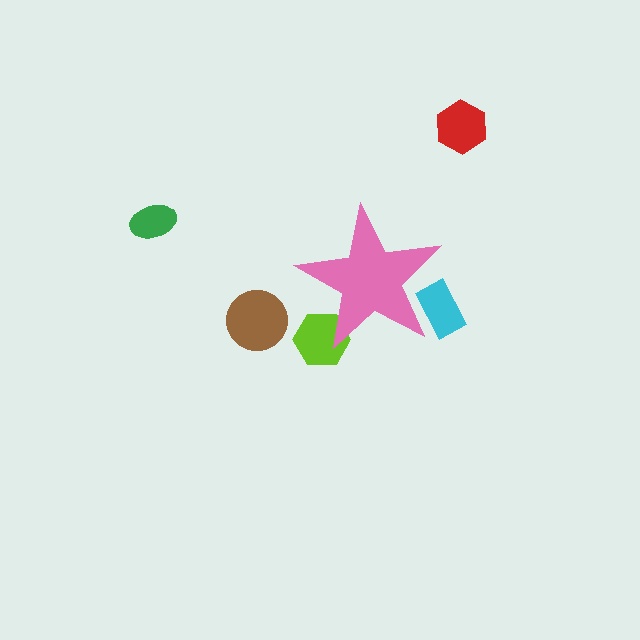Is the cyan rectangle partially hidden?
Yes, the cyan rectangle is partially hidden behind the pink star.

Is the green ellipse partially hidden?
No, the green ellipse is fully visible.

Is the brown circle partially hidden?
No, the brown circle is fully visible.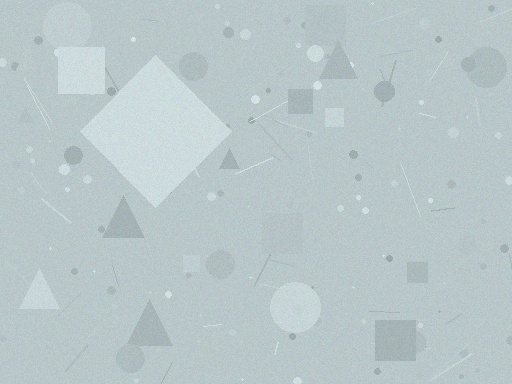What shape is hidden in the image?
A diamond is hidden in the image.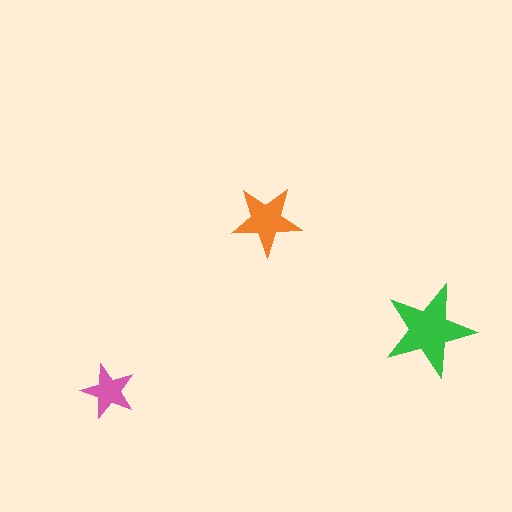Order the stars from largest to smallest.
the green one, the orange one, the pink one.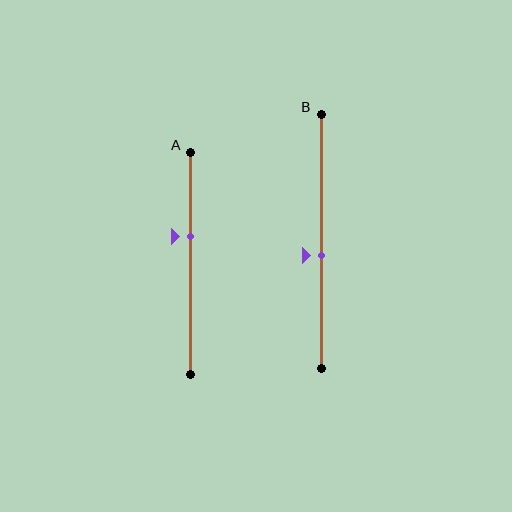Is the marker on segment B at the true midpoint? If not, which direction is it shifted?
No, the marker on segment B is shifted downward by about 6% of the segment length.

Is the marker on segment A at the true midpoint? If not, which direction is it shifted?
No, the marker on segment A is shifted upward by about 12% of the segment length.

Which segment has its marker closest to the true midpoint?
Segment B has its marker closest to the true midpoint.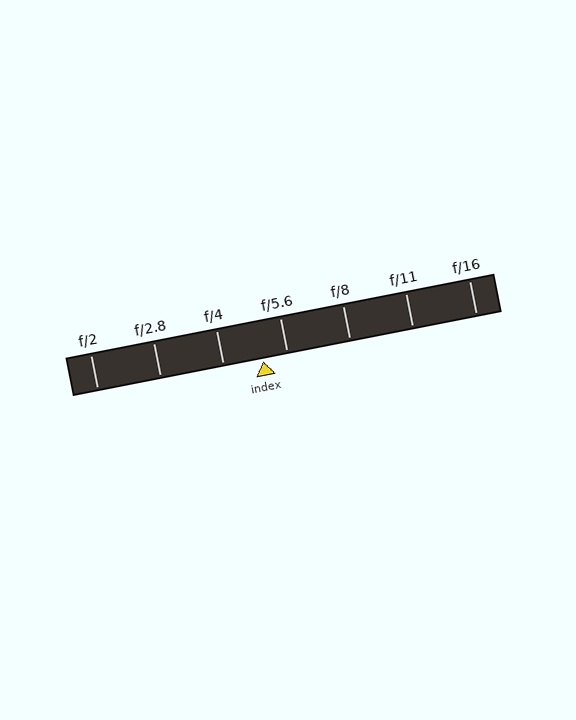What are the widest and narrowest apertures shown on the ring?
The widest aperture shown is f/2 and the narrowest is f/16.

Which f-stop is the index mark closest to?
The index mark is closest to f/5.6.